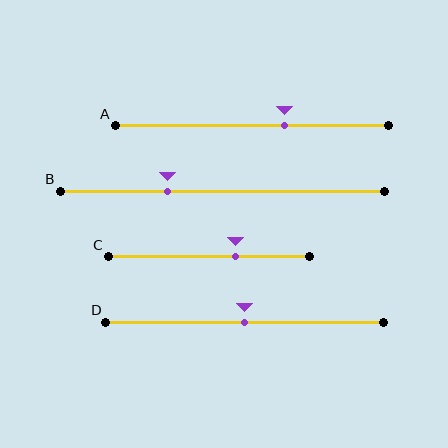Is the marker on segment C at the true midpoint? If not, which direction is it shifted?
No, the marker on segment C is shifted to the right by about 13% of the segment length.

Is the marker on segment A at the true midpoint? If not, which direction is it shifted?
No, the marker on segment A is shifted to the right by about 12% of the segment length.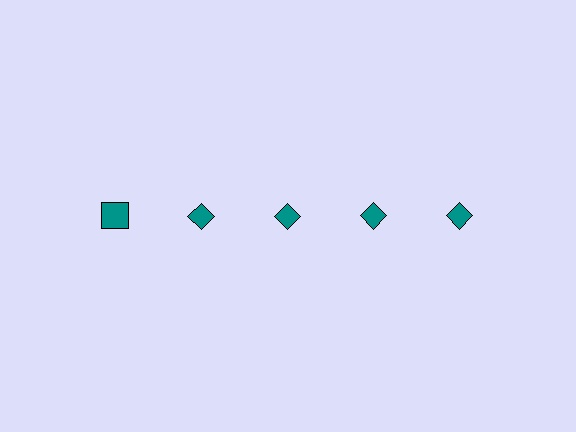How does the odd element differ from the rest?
It has a different shape: square instead of diamond.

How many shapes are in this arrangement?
There are 5 shapes arranged in a grid pattern.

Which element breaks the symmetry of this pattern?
The teal square in the top row, leftmost column breaks the symmetry. All other shapes are teal diamonds.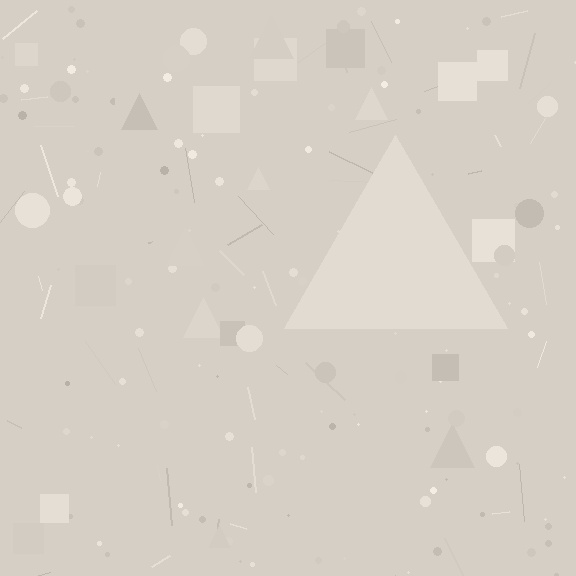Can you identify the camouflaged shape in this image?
The camouflaged shape is a triangle.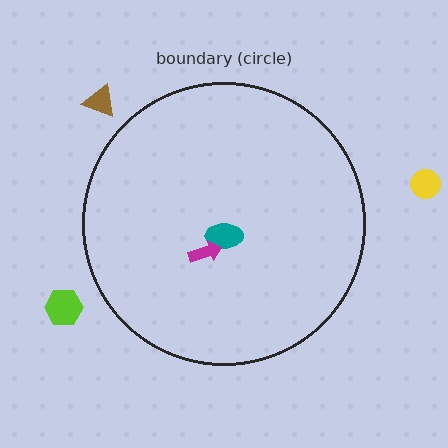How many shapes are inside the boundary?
2 inside, 3 outside.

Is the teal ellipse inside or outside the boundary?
Inside.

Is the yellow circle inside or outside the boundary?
Outside.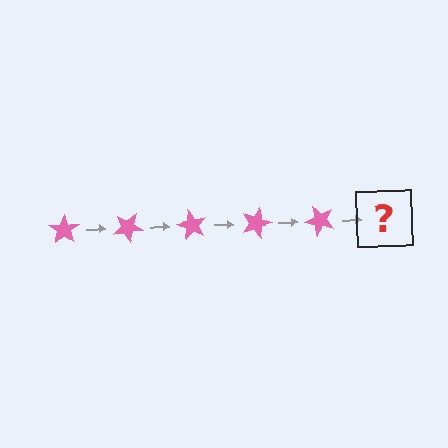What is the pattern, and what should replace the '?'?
The pattern is that the star rotates 30 degrees each step. The '?' should be a pink star rotated 150 degrees.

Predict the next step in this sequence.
The next step is a pink star rotated 150 degrees.